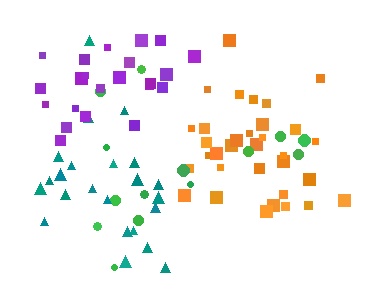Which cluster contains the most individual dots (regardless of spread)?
Orange (33).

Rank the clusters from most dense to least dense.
orange, purple, teal, green.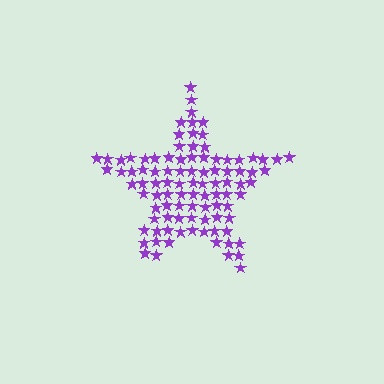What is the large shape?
The large shape is a star.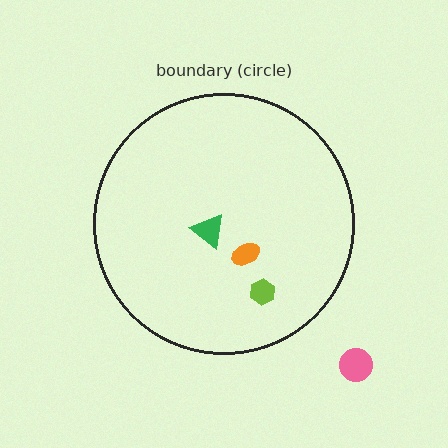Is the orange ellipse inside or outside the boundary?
Inside.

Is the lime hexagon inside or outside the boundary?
Inside.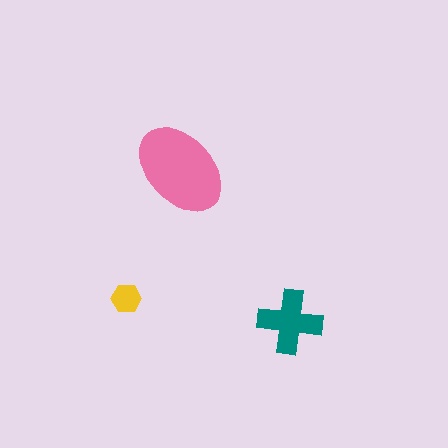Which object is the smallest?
The yellow hexagon.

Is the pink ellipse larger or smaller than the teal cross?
Larger.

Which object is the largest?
The pink ellipse.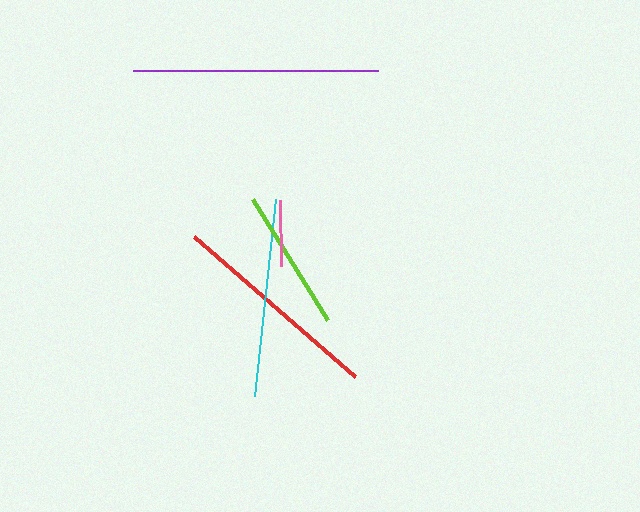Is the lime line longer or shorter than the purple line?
The purple line is longer than the lime line.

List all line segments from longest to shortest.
From longest to shortest: purple, red, cyan, lime, pink.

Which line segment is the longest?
The purple line is the longest at approximately 245 pixels.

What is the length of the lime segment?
The lime segment is approximately 143 pixels long.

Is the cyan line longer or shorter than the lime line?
The cyan line is longer than the lime line.